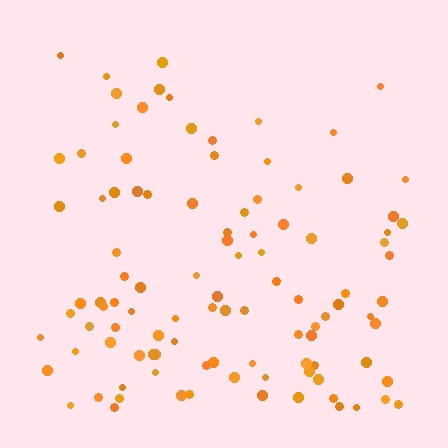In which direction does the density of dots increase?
From top to bottom, with the bottom side densest.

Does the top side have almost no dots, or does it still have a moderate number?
Still a moderate number, just noticeably fewer than the bottom.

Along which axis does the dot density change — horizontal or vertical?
Vertical.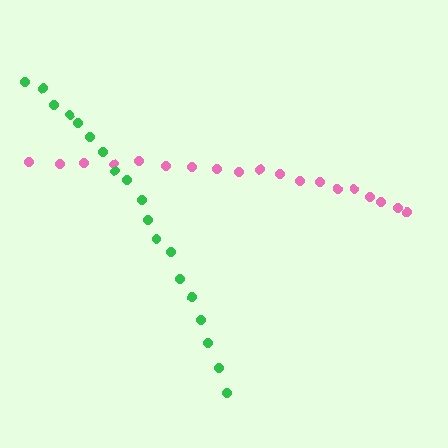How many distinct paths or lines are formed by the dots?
There are 2 distinct paths.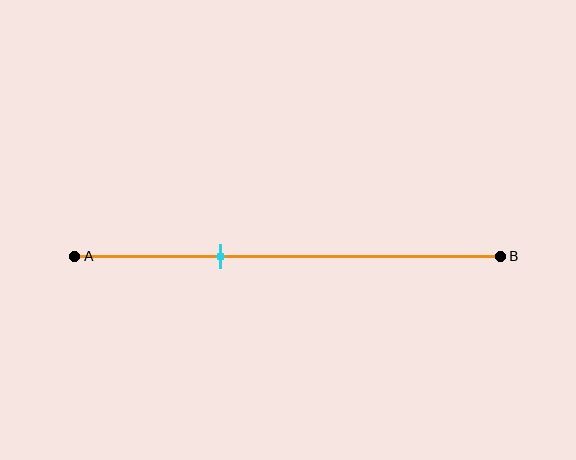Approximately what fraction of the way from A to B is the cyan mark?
The cyan mark is approximately 35% of the way from A to B.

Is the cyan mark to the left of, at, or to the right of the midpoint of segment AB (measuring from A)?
The cyan mark is to the left of the midpoint of segment AB.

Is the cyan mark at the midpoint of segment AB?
No, the mark is at about 35% from A, not at the 50% midpoint.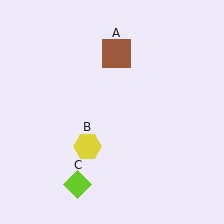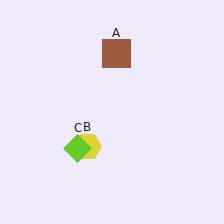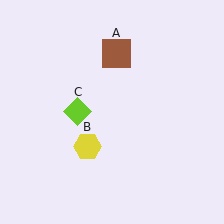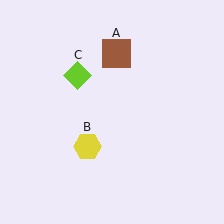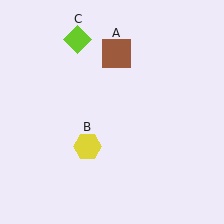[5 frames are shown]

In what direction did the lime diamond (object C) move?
The lime diamond (object C) moved up.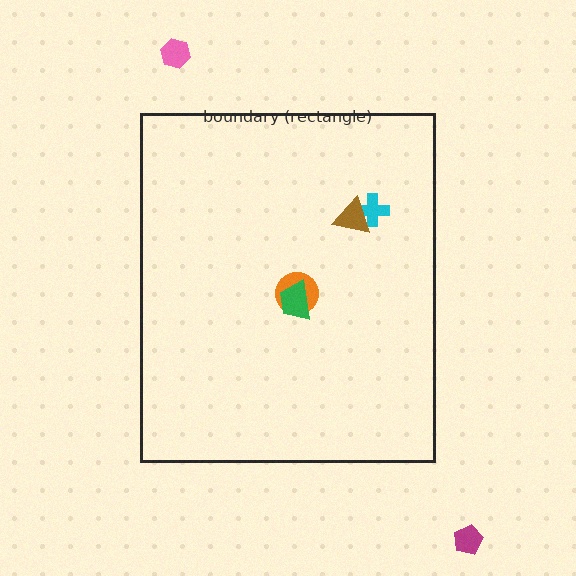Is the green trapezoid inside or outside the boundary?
Inside.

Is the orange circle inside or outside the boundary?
Inside.